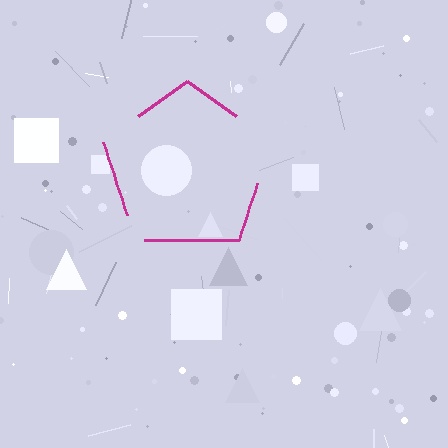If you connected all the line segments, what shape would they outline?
They would outline a pentagon.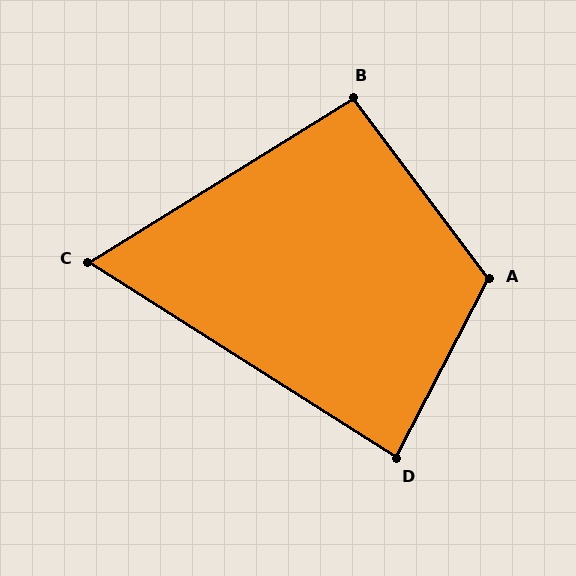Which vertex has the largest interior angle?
A, at approximately 116 degrees.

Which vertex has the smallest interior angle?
C, at approximately 64 degrees.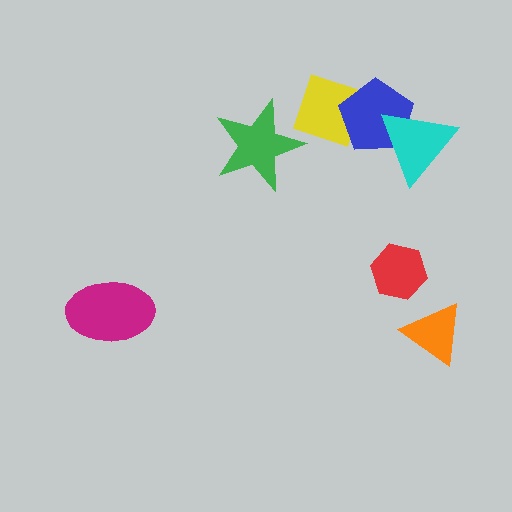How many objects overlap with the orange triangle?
0 objects overlap with the orange triangle.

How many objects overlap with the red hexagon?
0 objects overlap with the red hexagon.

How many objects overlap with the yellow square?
1 object overlaps with the yellow square.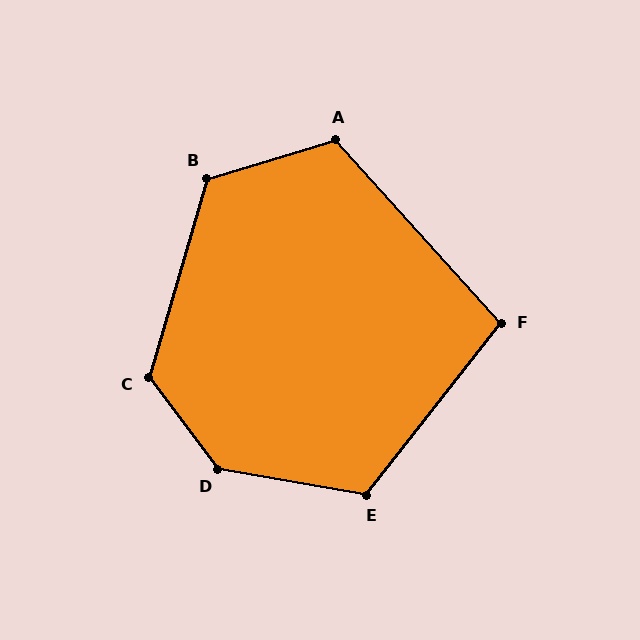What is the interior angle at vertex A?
Approximately 115 degrees (obtuse).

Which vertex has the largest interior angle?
D, at approximately 137 degrees.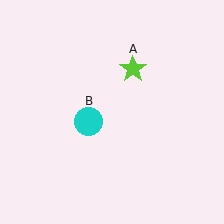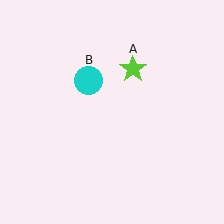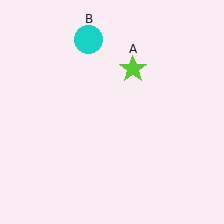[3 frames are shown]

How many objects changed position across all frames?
1 object changed position: cyan circle (object B).